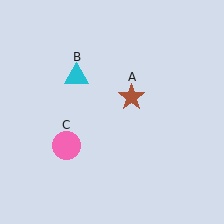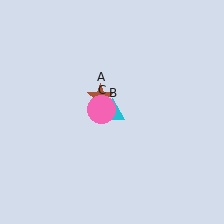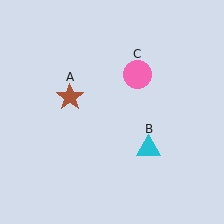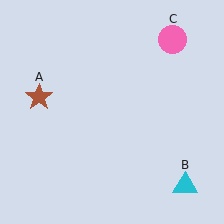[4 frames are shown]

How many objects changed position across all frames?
3 objects changed position: brown star (object A), cyan triangle (object B), pink circle (object C).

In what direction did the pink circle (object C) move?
The pink circle (object C) moved up and to the right.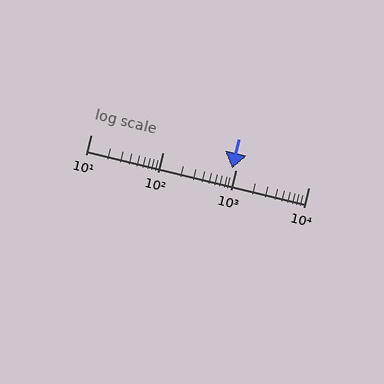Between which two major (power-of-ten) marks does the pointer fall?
The pointer is between 100 and 1000.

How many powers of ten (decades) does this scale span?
The scale spans 3 decades, from 10 to 10000.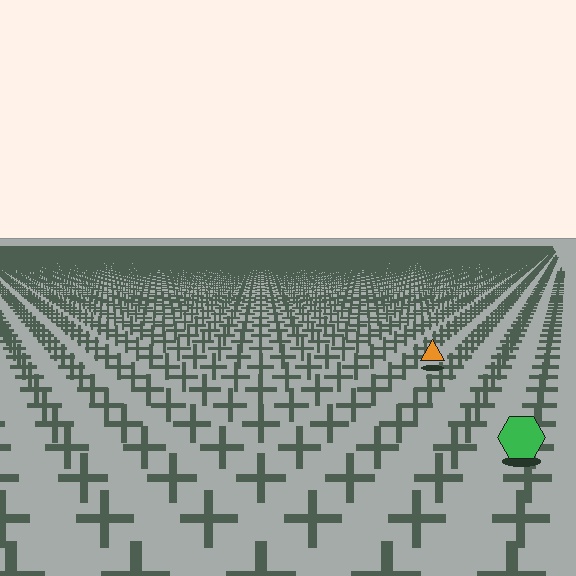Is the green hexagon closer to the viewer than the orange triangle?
Yes. The green hexagon is closer — you can tell from the texture gradient: the ground texture is coarser near it.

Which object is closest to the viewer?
The green hexagon is closest. The texture marks near it are larger and more spread out.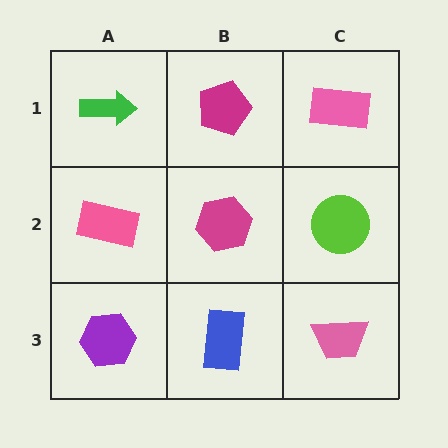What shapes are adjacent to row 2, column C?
A pink rectangle (row 1, column C), a pink trapezoid (row 3, column C), a magenta hexagon (row 2, column B).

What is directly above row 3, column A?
A pink rectangle.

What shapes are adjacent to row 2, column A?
A green arrow (row 1, column A), a purple hexagon (row 3, column A), a magenta hexagon (row 2, column B).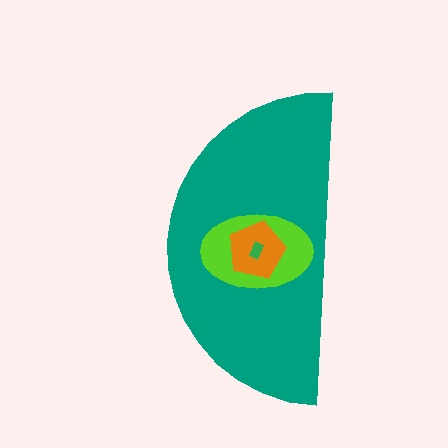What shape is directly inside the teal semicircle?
The lime ellipse.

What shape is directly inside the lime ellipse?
The orange pentagon.